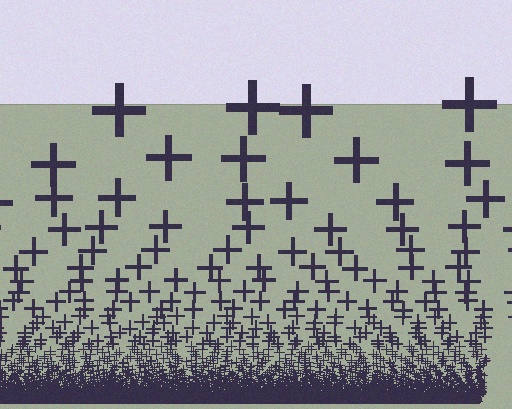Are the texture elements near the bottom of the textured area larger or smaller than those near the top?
Smaller. The gradient is inverted — elements near the bottom are smaller and denser.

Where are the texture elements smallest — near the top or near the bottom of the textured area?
Near the bottom.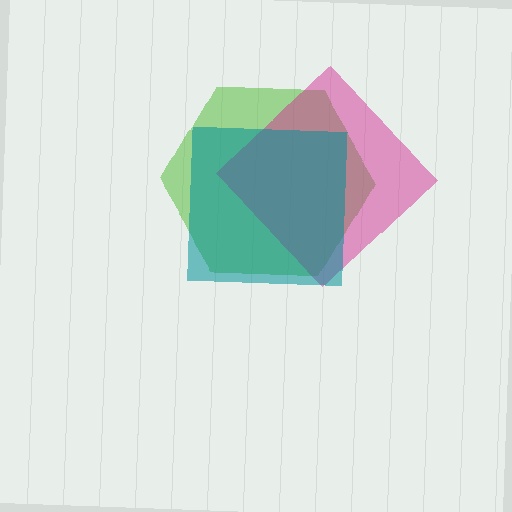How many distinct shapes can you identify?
There are 3 distinct shapes: a lime hexagon, a magenta diamond, a teal square.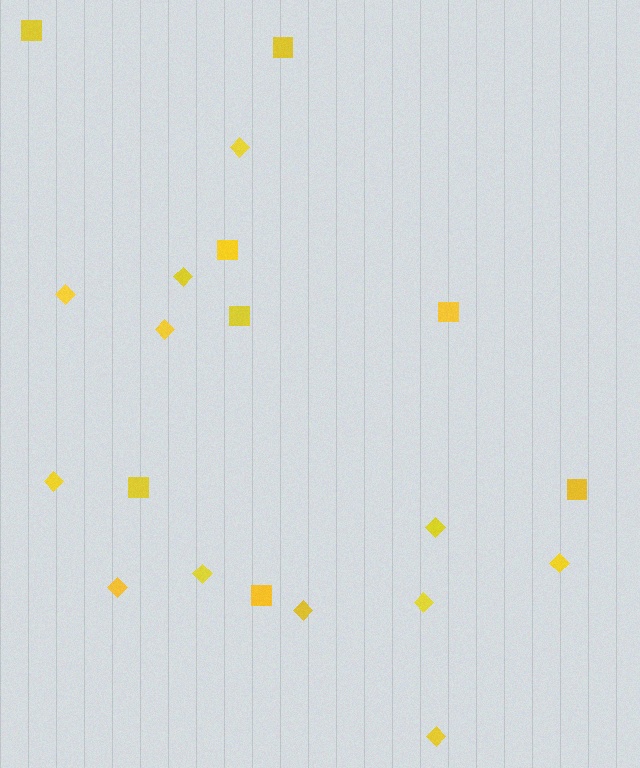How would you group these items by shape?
There are 2 groups: one group of diamonds (12) and one group of squares (8).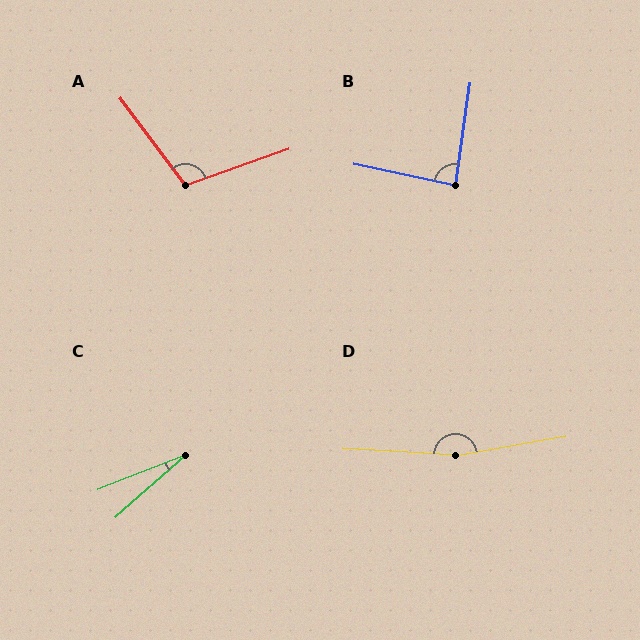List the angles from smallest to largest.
C (20°), B (86°), A (107°), D (167°).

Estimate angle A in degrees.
Approximately 107 degrees.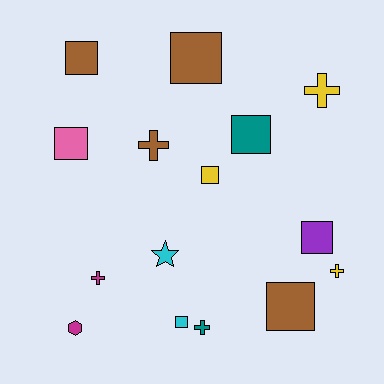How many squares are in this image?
There are 8 squares.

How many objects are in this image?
There are 15 objects.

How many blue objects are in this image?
There are no blue objects.